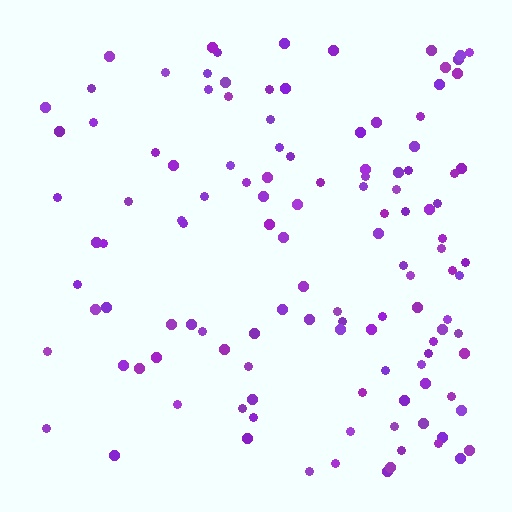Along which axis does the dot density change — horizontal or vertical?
Horizontal.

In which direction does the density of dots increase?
From left to right, with the right side densest.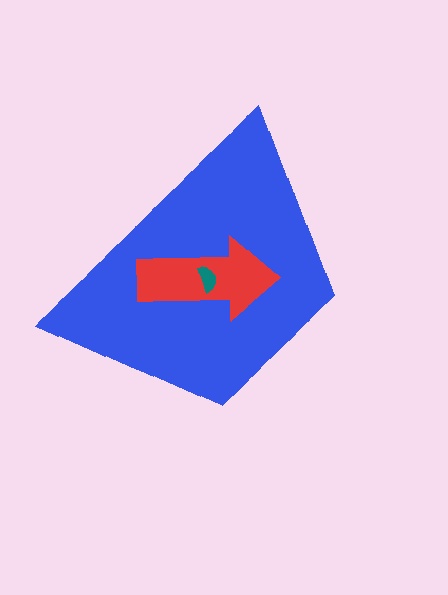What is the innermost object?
The teal semicircle.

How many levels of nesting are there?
3.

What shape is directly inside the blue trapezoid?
The red arrow.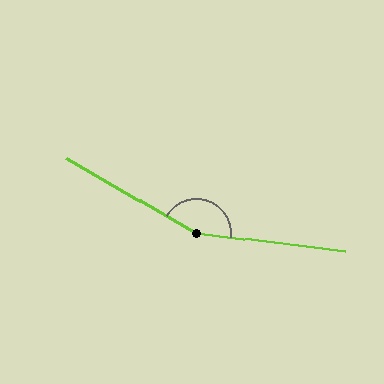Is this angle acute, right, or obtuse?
It is obtuse.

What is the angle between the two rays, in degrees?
Approximately 157 degrees.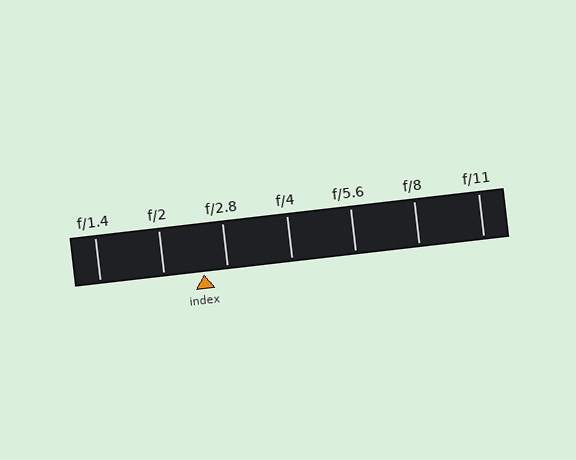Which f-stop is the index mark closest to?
The index mark is closest to f/2.8.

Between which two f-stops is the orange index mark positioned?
The index mark is between f/2 and f/2.8.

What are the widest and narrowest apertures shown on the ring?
The widest aperture shown is f/1.4 and the narrowest is f/11.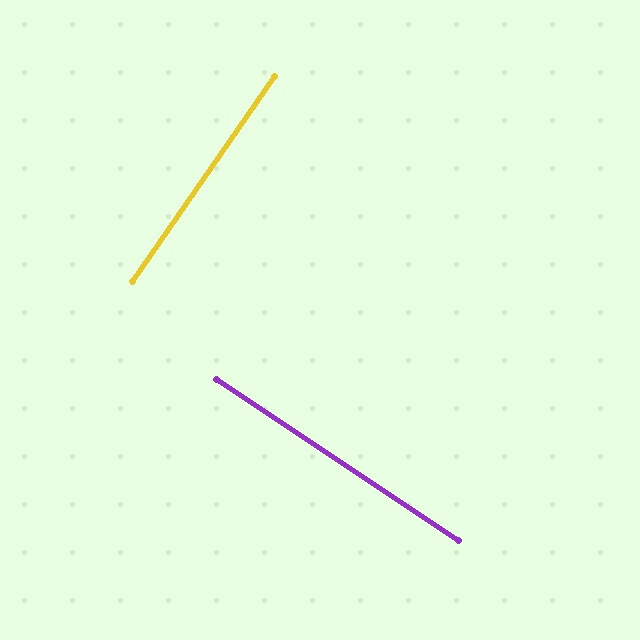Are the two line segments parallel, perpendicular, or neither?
Perpendicular — they meet at approximately 89°.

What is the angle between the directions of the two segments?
Approximately 89 degrees.